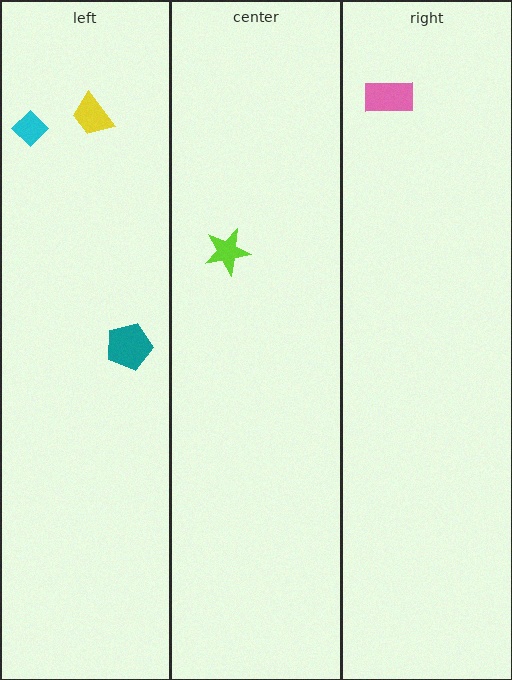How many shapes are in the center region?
1.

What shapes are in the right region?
The pink rectangle.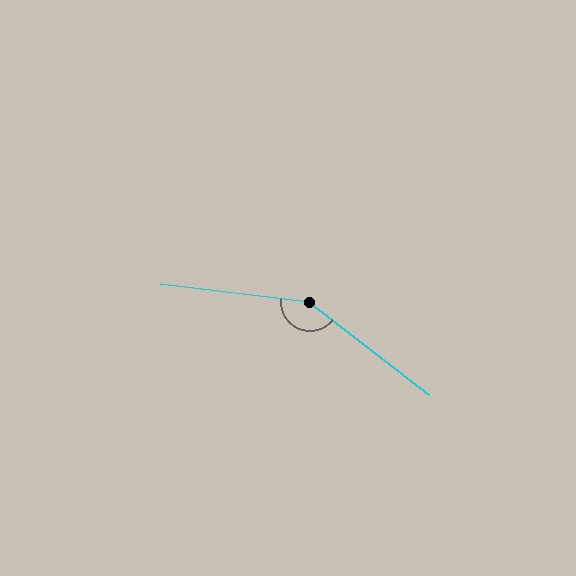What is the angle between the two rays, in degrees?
Approximately 149 degrees.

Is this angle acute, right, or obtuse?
It is obtuse.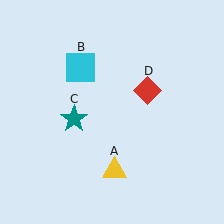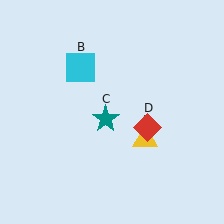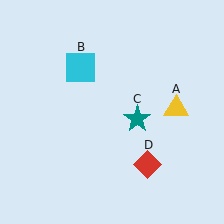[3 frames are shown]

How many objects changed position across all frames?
3 objects changed position: yellow triangle (object A), teal star (object C), red diamond (object D).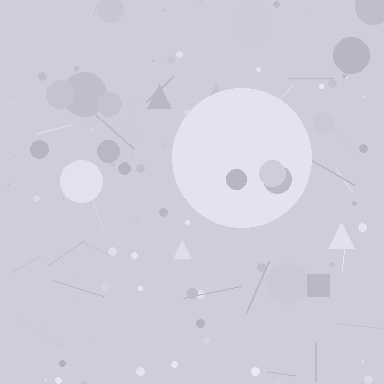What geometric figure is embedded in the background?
A circle is embedded in the background.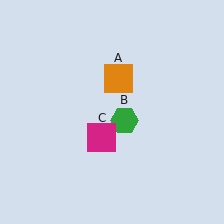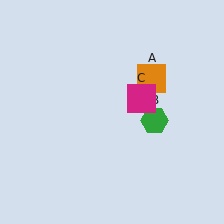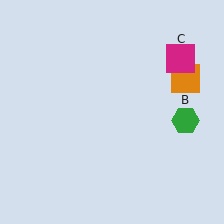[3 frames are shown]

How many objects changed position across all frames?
3 objects changed position: orange square (object A), green hexagon (object B), magenta square (object C).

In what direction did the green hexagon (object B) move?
The green hexagon (object B) moved right.